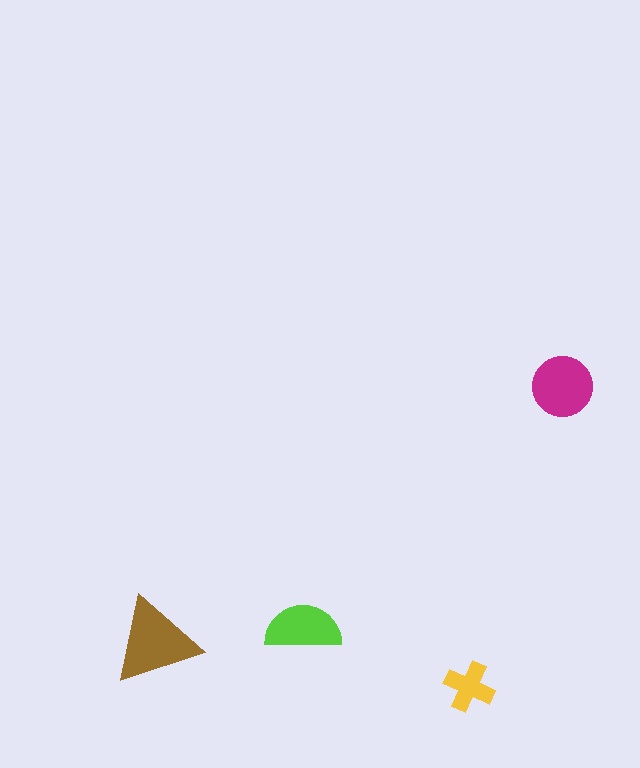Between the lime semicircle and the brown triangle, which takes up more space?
The brown triangle.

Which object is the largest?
The brown triangle.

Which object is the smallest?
The yellow cross.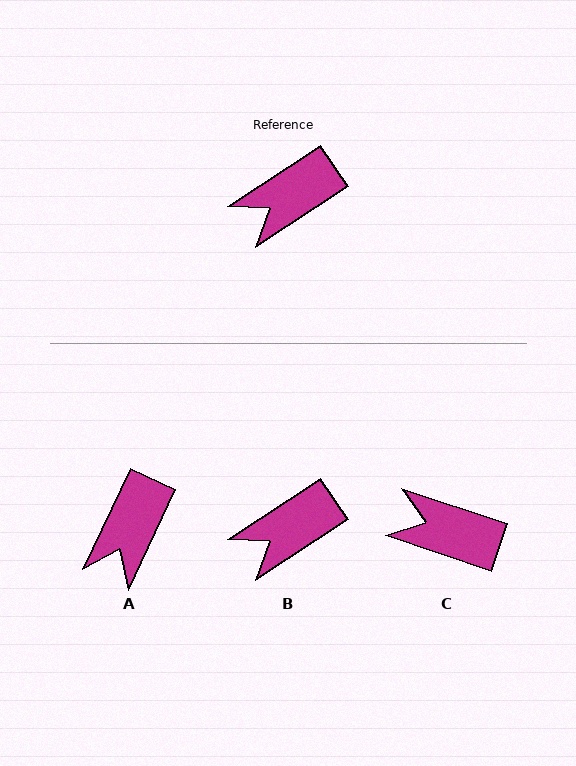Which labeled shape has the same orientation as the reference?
B.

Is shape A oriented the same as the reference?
No, it is off by about 32 degrees.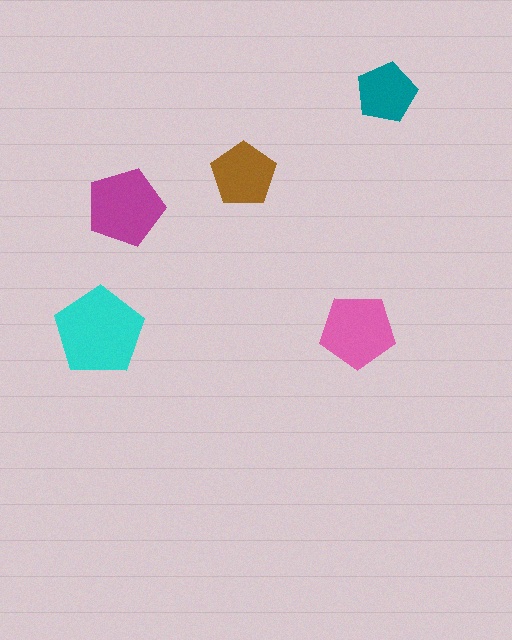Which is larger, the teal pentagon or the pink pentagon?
The pink one.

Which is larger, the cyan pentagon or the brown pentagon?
The cyan one.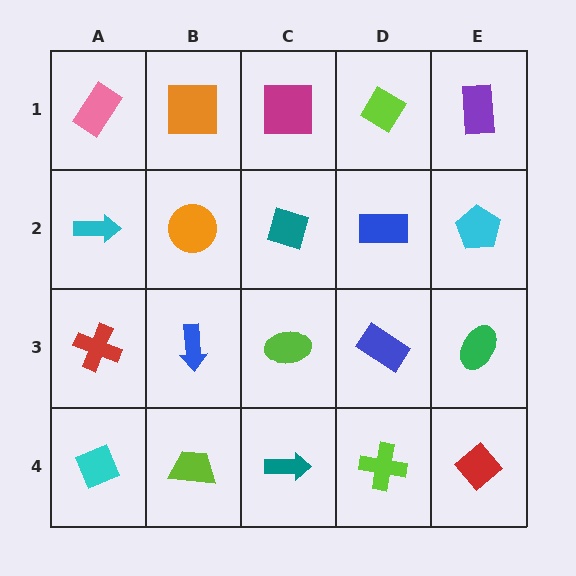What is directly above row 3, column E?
A cyan pentagon.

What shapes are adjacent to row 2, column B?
An orange square (row 1, column B), a blue arrow (row 3, column B), a cyan arrow (row 2, column A), a teal diamond (row 2, column C).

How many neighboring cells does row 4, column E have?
2.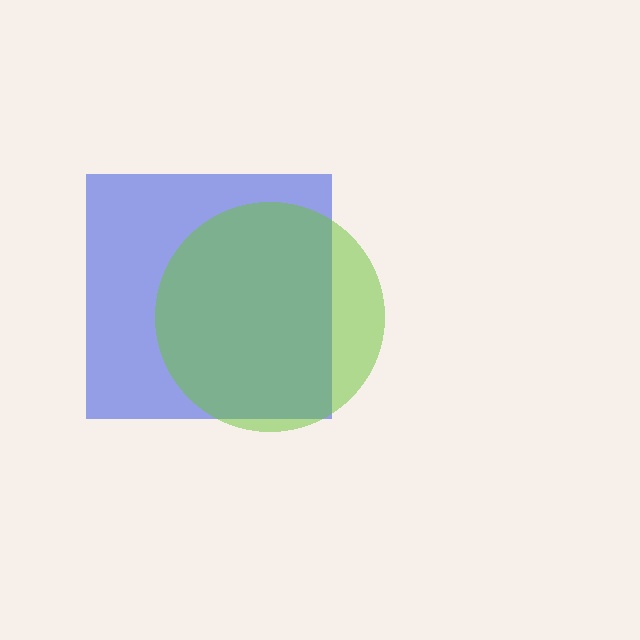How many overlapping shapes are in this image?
There are 2 overlapping shapes in the image.